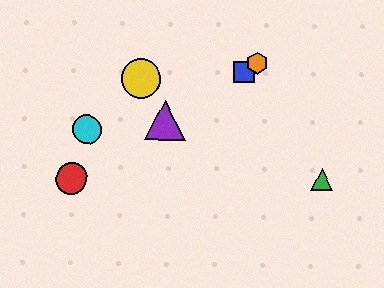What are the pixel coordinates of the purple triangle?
The purple triangle is at (165, 121).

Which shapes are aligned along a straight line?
The red circle, the blue square, the purple triangle, the orange hexagon are aligned along a straight line.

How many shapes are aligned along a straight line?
4 shapes (the red circle, the blue square, the purple triangle, the orange hexagon) are aligned along a straight line.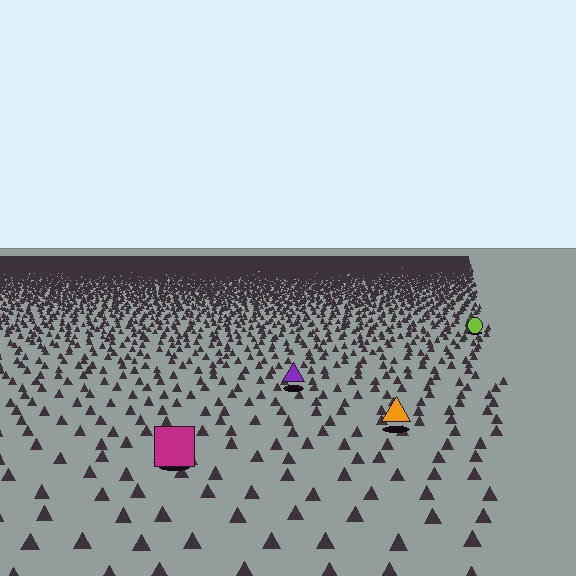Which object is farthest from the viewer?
The lime circle is farthest from the viewer. It appears smaller and the ground texture around it is denser.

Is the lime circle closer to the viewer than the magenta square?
No. The magenta square is closer — you can tell from the texture gradient: the ground texture is coarser near it.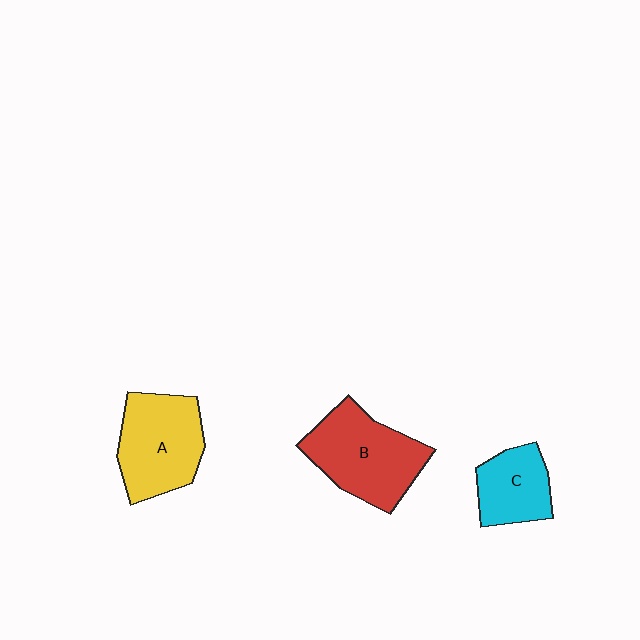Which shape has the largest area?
Shape B (red).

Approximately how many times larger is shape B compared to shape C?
Approximately 1.6 times.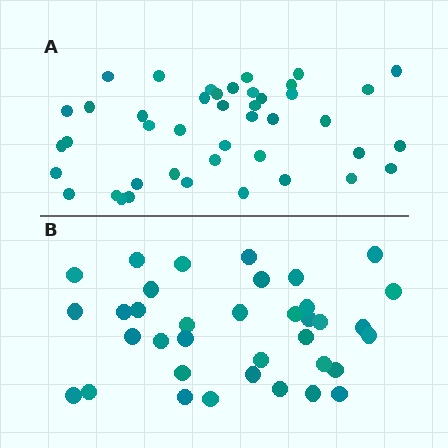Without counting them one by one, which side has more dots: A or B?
Region A (the top region) has more dots.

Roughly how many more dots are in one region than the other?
Region A has roughly 8 or so more dots than region B.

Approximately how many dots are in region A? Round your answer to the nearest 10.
About 40 dots. (The exact count is 43, which rounds to 40.)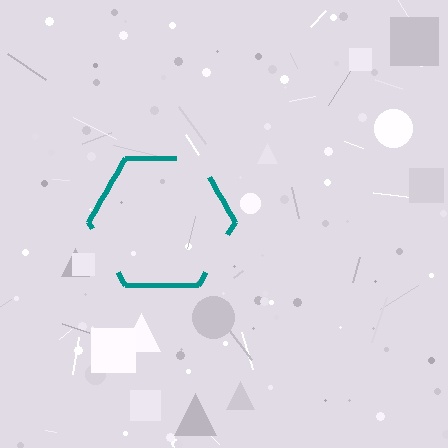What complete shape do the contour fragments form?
The contour fragments form a hexagon.